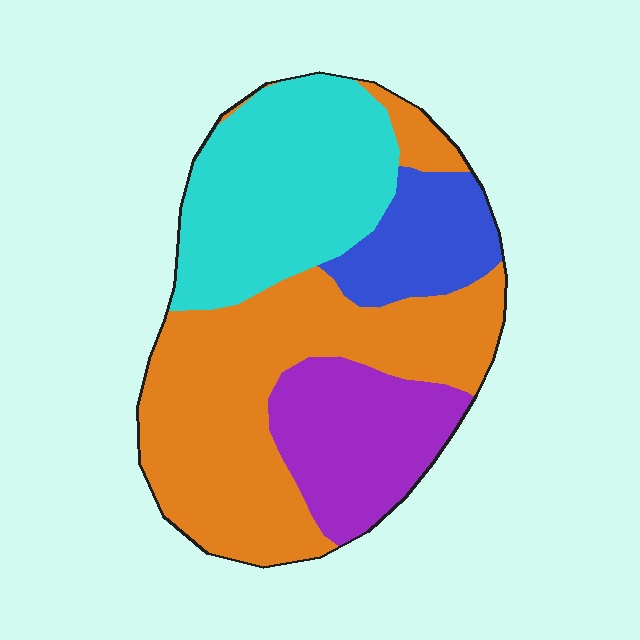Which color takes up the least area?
Blue, at roughly 10%.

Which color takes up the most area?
Orange, at roughly 45%.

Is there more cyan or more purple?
Cyan.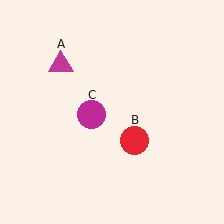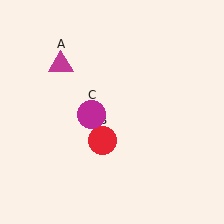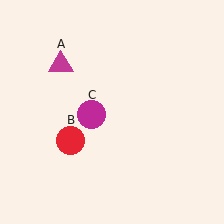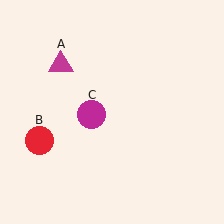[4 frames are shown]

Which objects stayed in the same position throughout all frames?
Magenta triangle (object A) and magenta circle (object C) remained stationary.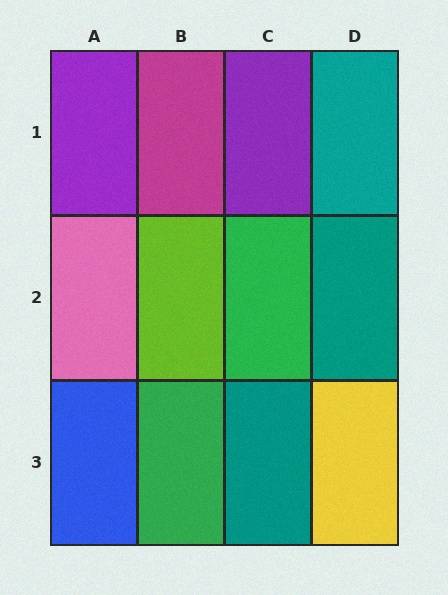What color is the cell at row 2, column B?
Lime.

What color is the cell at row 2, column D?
Teal.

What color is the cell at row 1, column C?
Purple.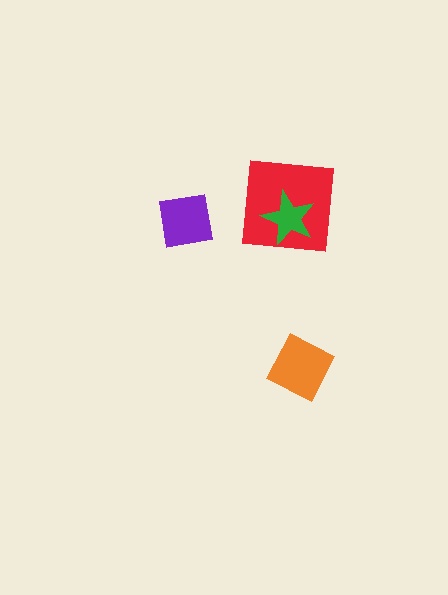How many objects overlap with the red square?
1 object overlaps with the red square.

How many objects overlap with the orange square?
0 objects overlap with the orange square.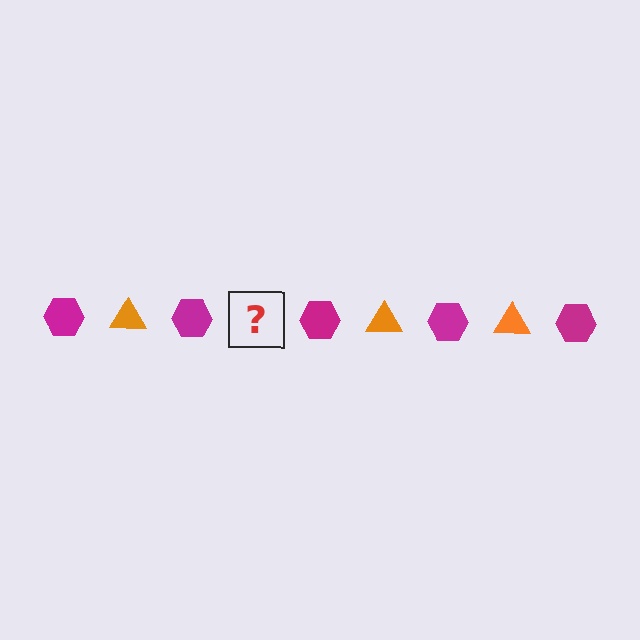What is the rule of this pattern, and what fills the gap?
The rule is that the pattern alternates between magenta hexagon and orange triangle. The gap should be filled with an orange triangle.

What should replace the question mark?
The question mark should be replaced with an orange triangle.